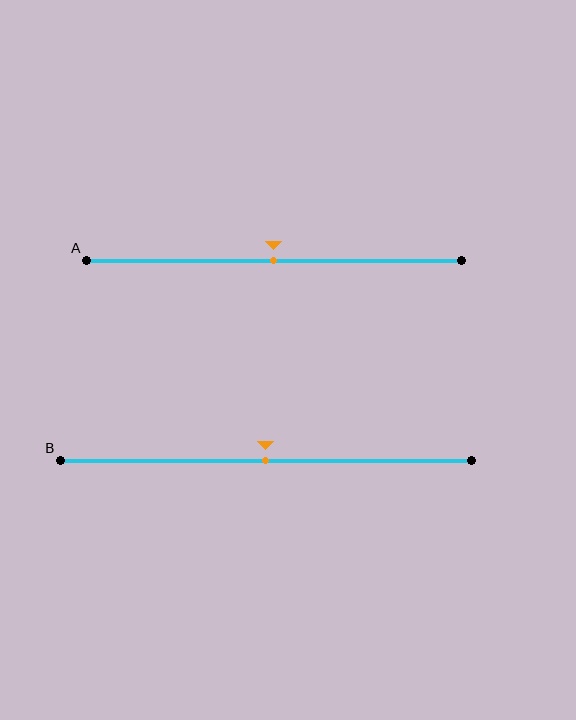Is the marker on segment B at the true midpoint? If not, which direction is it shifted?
Yes, the marker on segment B is at the true midpoint.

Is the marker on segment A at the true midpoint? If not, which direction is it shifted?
Yes, the marker on segment A is at the true midpoint.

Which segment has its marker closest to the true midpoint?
Segment A has its marker closest to the true midpoint.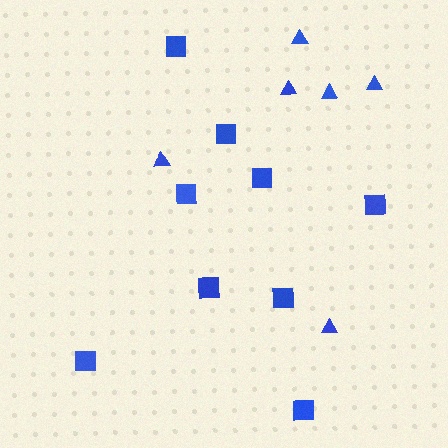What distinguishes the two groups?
There are 2 groups: one group of triangles (6) and one group of squares (9).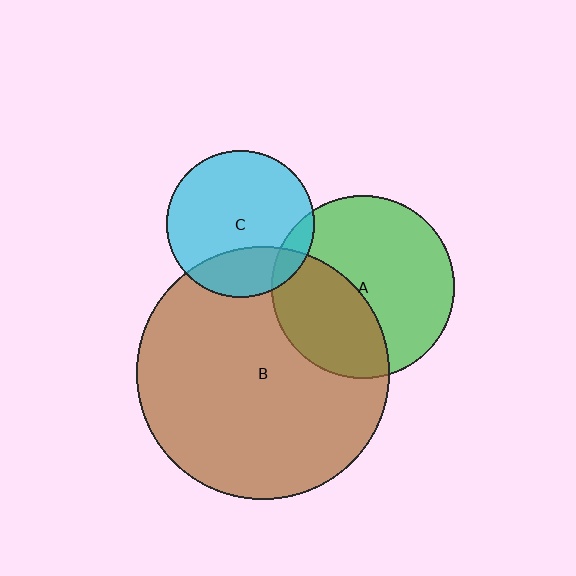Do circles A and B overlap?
Yes.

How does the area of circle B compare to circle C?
Approximately 2.9 times.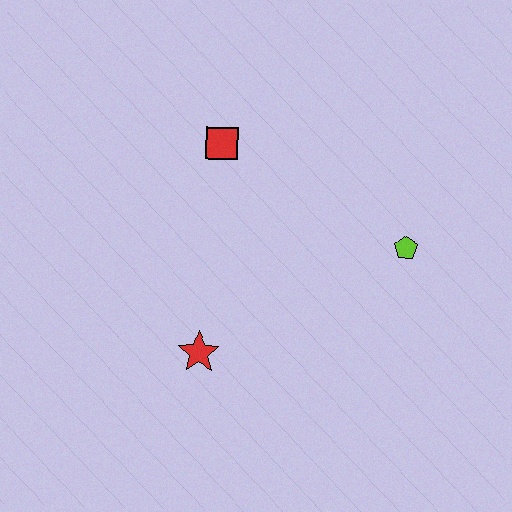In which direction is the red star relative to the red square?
The red star is below the red square.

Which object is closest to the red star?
The red square is closest to the red star.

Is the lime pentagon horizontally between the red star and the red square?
No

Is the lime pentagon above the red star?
Yes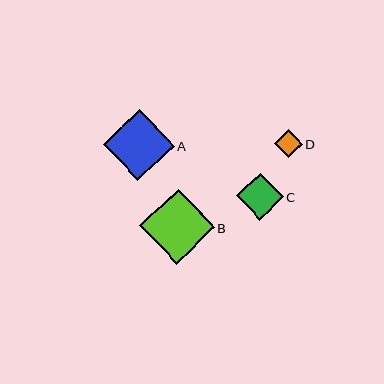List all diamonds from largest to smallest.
From largest to smallest: B, A, C, D.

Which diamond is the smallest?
Diamond D is the smallest with a size of approximately 28 pixels.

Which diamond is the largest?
Diamond B is the largest with a size of approximately 75 pixels.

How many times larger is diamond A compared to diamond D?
Diamond A is approximately 2.5 times the size of diamond D.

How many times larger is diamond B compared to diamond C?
Diamond B is approximately 1.6 times the size of diamond C.